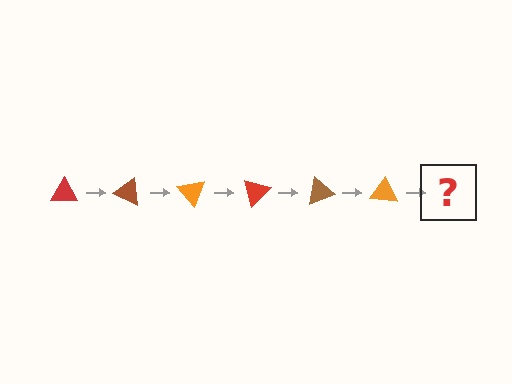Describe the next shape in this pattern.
It should be a red triangle, rotated 150 degrees from the start.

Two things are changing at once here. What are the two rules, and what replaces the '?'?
The two rules are that it rotates 25 degrees each step and the color cycles through red, brown, and orange. The '?' should be a red triangle, rotated 150 degrees from the start.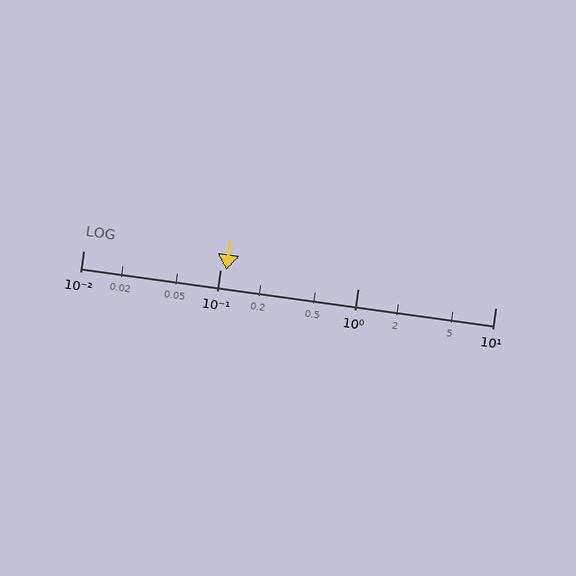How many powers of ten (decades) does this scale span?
The scale spans 3 decades, from 0.01 to 10.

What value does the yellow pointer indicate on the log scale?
The pointer indicates approximately 0.11.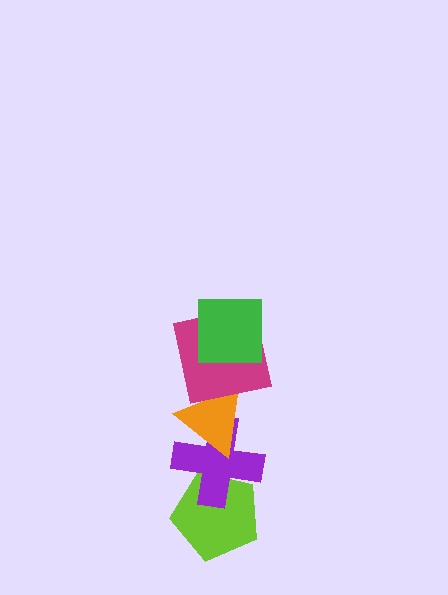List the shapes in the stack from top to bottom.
From top to bottom: the green square, the magenta square, the orange triangle, the purple cross, the lime pentagon.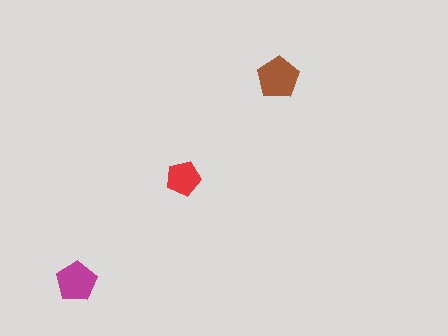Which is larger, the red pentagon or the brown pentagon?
The brown one.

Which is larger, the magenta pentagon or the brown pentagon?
The brown one.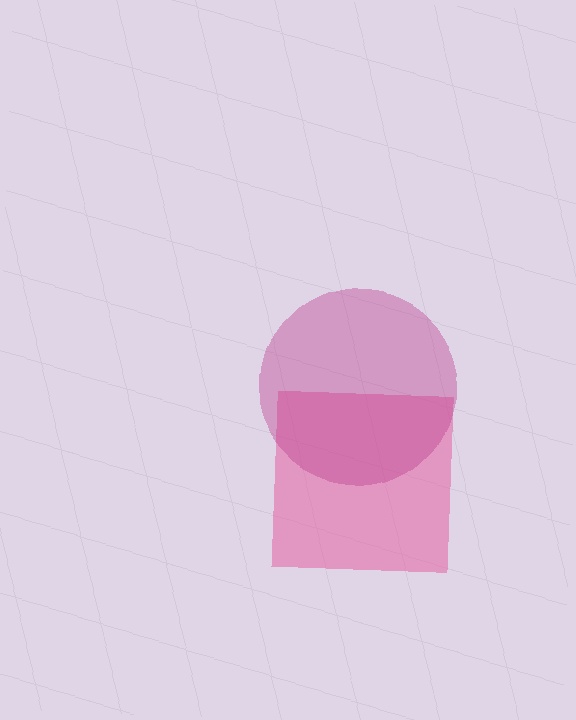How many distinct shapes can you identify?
There are 2 distinct shapes: a pink square, a magenta circle.